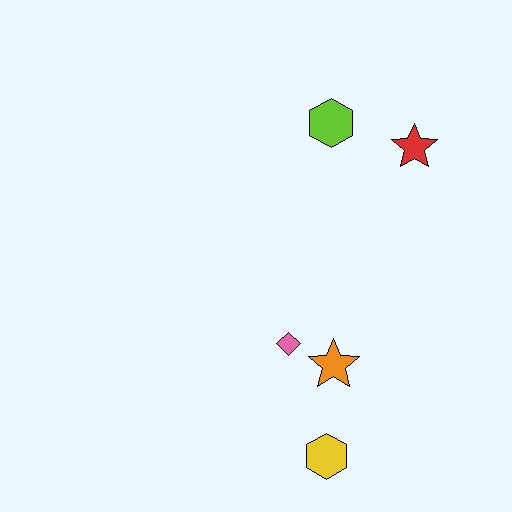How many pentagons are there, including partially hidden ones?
There are no pentagons.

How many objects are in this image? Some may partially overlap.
There are 5 objects.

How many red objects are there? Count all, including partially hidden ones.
There is 1 red object.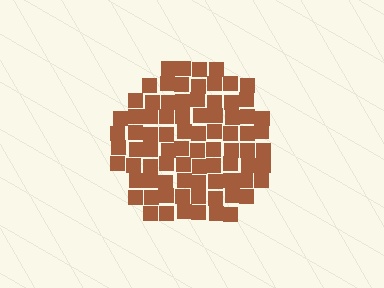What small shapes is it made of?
It is made of small squares.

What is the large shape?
The large shape is a circle.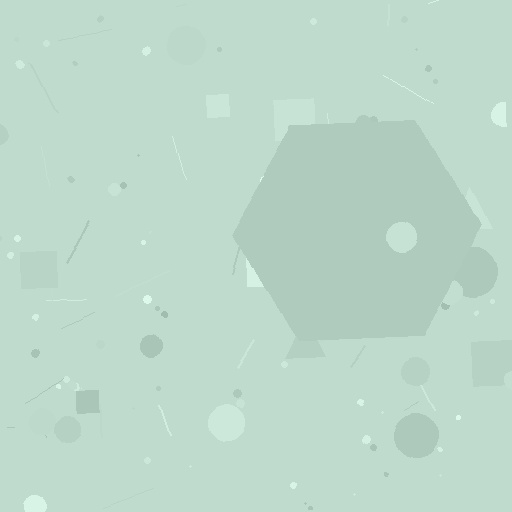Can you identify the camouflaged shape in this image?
The camouflaged shape is a hexagon.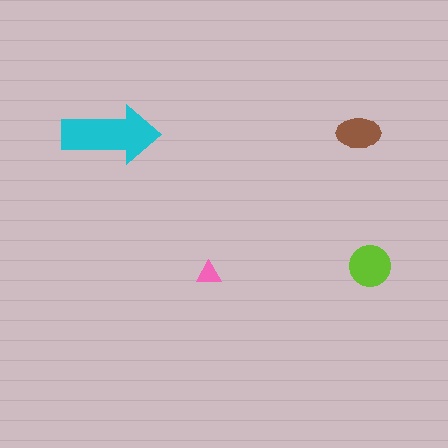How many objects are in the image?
There are 4 objects in the image.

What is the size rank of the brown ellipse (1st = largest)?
3rd.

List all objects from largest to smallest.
The cyan arrow, the lime circle, the brown ellipse, the pink triangle.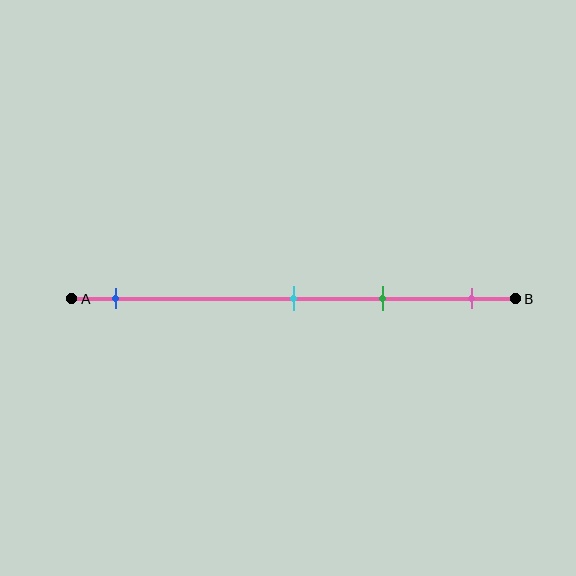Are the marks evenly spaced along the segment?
No, the marks are not evenly spaced.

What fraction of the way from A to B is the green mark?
The green mark is approximately 70% (0.7) of the way from A to B.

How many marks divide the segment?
There are 4 marks dividing the segment.